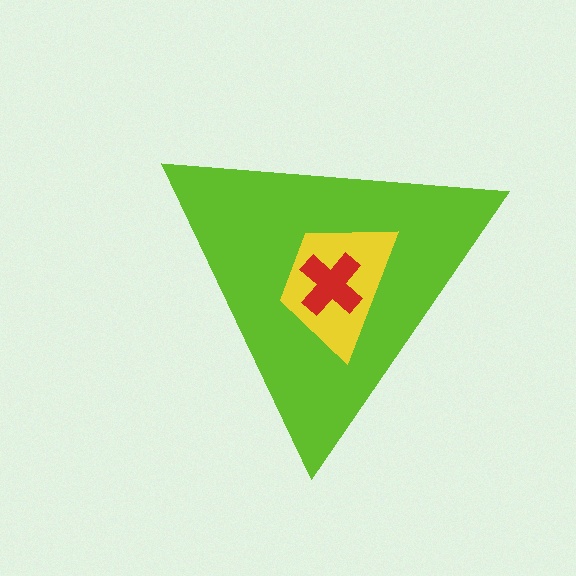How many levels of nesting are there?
3.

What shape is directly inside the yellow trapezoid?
The red cross.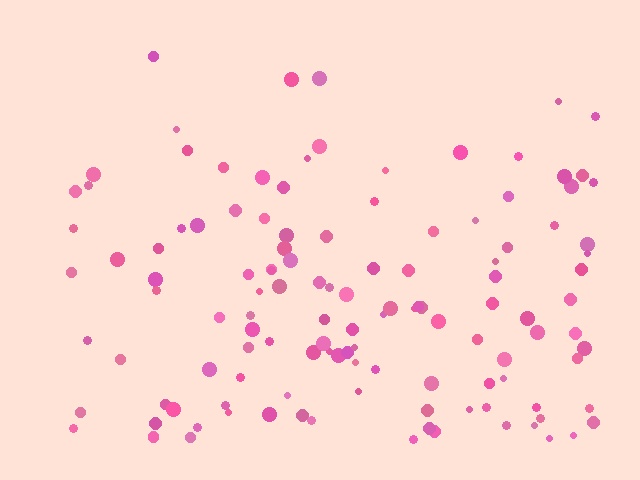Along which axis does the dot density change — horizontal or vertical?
Vertical.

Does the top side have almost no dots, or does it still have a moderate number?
Still a moderate number, just noticeably fewer than the bottom.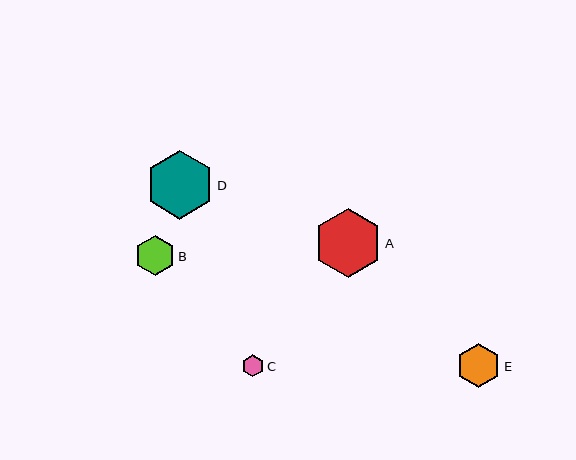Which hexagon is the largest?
Hexagon D is the largest with a size of approximately 69 pixels.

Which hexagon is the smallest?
Hexagon C is the smallest with a size of approximately 22 pixels.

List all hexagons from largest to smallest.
From largest to smallest: D, A, E, B, C.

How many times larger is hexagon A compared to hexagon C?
Hexagon A is approximately 3.1 times the size of hexagon C.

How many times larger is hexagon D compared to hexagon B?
Hexagon D is approximately 1.7 times the size of hexagon B.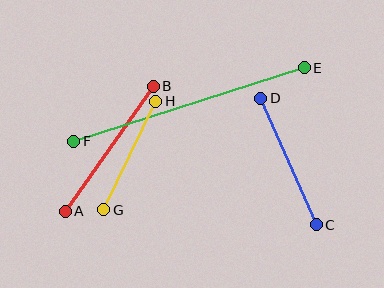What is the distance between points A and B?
The distance is approximately 153 pixels.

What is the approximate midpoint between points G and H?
The midpoint is at approximately (130, 156) pixels.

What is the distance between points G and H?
The distance is approximately 120 pixels.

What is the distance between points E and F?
The distance is approximately 242 pixels.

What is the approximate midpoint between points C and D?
The midpoint is at approximately (289, 162) pixels.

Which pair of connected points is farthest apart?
Points E and F are farthest apart.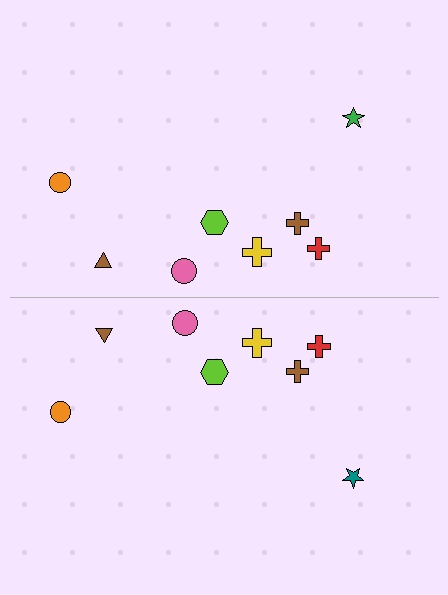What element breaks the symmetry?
The teal star on the bottom side breaks the symmetry — its mirror counterpart is green.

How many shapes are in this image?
There are 16 shapes in this image.